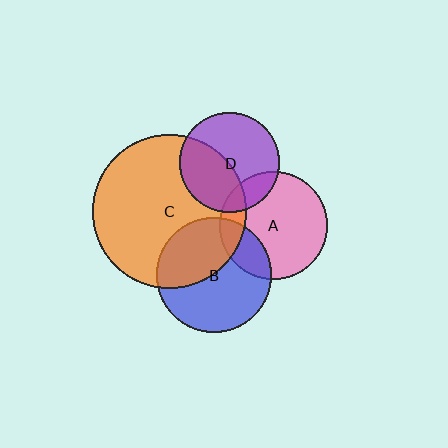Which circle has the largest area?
Circle C (orange).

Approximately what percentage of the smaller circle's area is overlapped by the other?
Approximately 15%.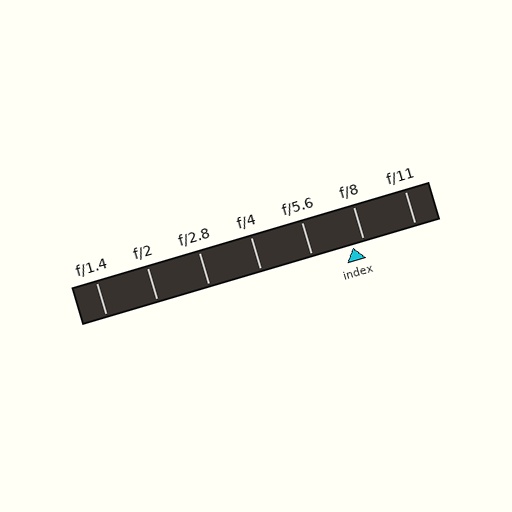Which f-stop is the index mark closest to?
The index mark is closest to f/8.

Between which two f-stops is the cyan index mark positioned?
The index mark is between f/5.6 and f/8.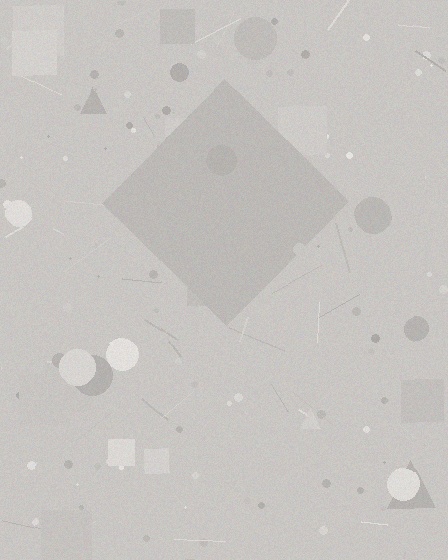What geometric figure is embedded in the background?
A diamond is embedded in the background.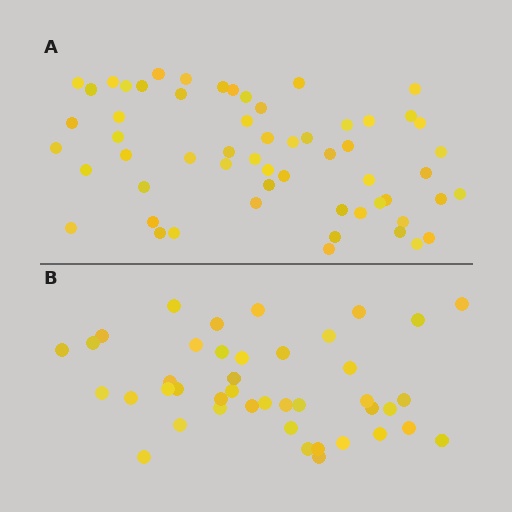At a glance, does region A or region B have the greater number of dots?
Region A (the top region) has more dots.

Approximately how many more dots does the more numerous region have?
Region A has approximately 15 more dots than region B.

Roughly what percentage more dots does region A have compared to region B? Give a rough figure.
About 40% more.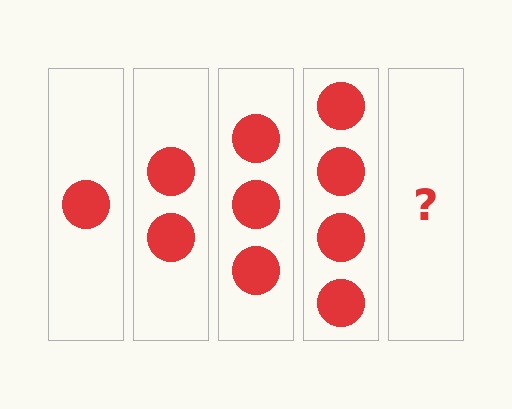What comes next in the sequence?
The next element should be 5 circles.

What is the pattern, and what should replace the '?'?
The pattern is that each step adds one more circle. The '?' should be 5 circles.